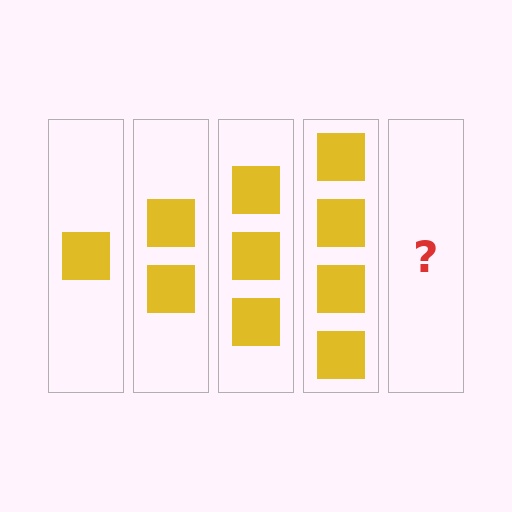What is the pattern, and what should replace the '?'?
The pattern is that each step adds one more square. The '?' should be 5 squares.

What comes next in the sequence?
The next element should be 5 squares.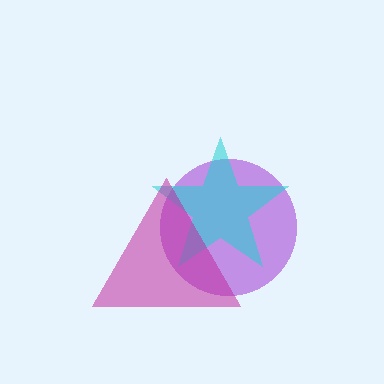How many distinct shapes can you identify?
There are 3 distinct shapes: a purple circle, a cyan star, a magenta triangle.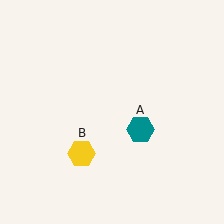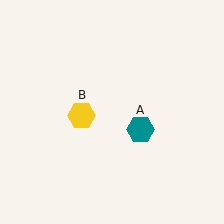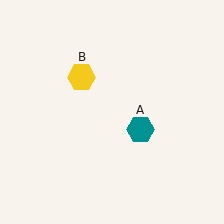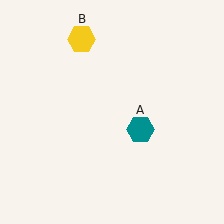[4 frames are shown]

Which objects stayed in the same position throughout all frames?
Teal hexagon (object A) remained stationary.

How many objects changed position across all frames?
1 object changed position: yellow hexagon (object B).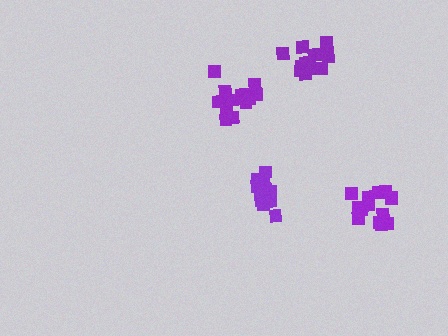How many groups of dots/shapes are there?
There are 4 groups.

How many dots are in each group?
Group 1: 15 dots, Group 2: 15 dots, Group 3: 13 dots, Group 4: 16 dots (59 total).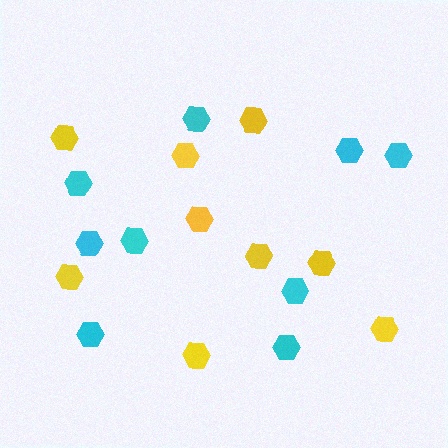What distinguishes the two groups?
There are 2 groups: one group of yellow hexagons (9) and one group of cyan hexagons (9).